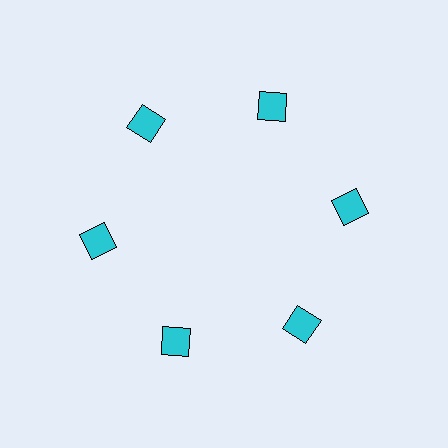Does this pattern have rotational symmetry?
Yes, this pattern has 6-fold rotational symmetry. It looks the same after rotating 60 degrees around the center.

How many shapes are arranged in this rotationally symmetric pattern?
There are 6 shapes, arranged in 6 groups of 1.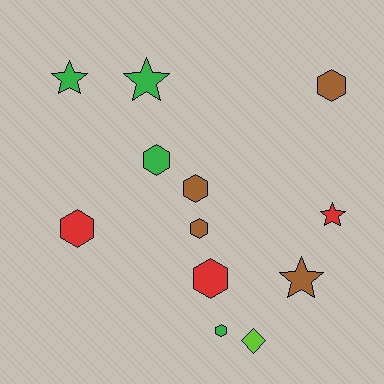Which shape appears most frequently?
Hexagon, with 7 objects.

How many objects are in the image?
There are 12 objects.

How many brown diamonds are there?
There are no brown diamonds.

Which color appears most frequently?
Green, with 4 objects.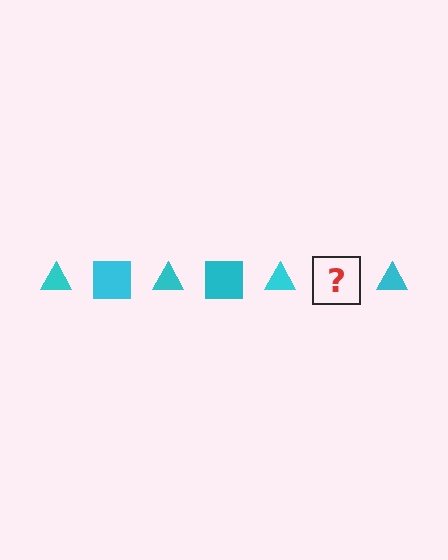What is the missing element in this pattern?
The missing element is a cyan square.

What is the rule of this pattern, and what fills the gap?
The rule is that the pattern cycles through triangle, square shapes in cyan. The gap should be filled with a cyan square.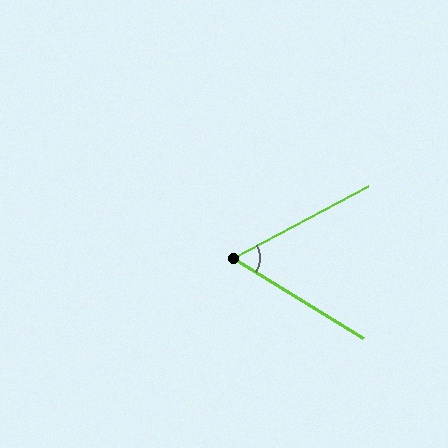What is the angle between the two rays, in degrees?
Approximately 60 degrees.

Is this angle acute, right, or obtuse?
It is acute.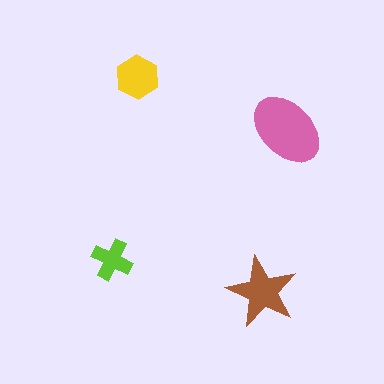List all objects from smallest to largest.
The lime cross, the yellow hexagon, the brown star, the pink ellipse.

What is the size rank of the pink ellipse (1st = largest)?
1st.